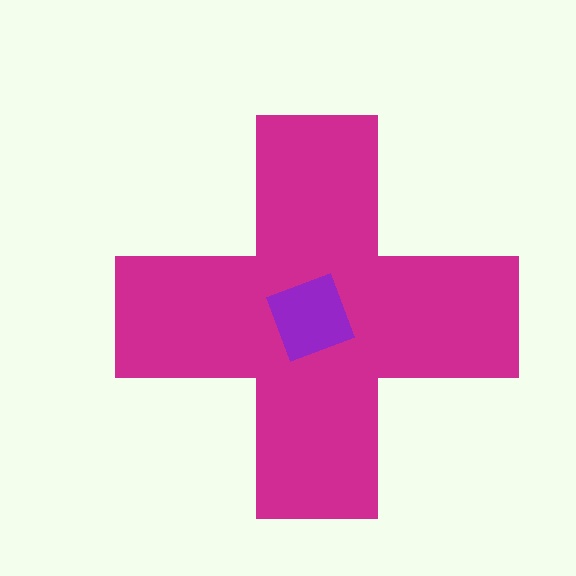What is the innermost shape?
The purple diamond.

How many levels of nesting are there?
2.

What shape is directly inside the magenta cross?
The purple diamond.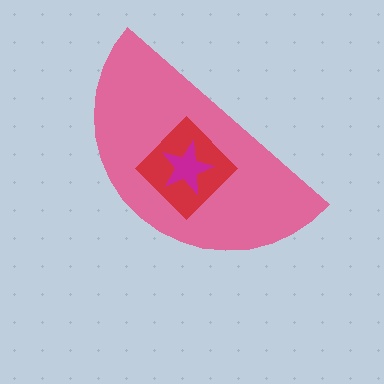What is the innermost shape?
The magenta star.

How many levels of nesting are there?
3.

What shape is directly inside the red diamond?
The magenta star.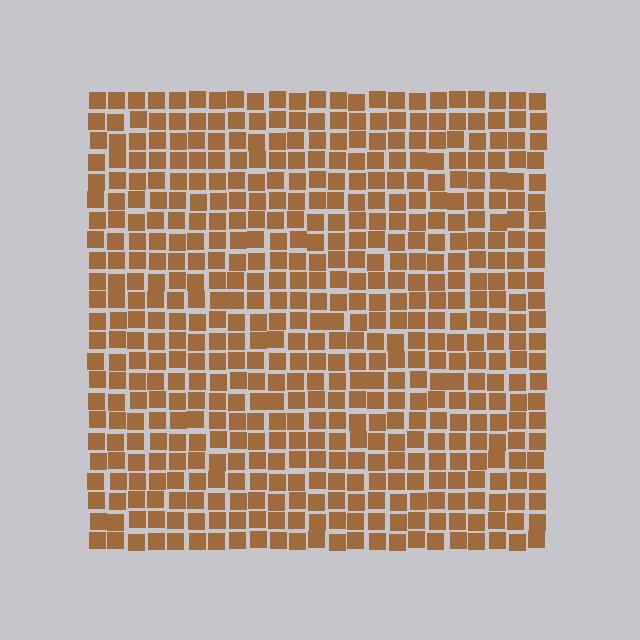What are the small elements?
The small elements are squares.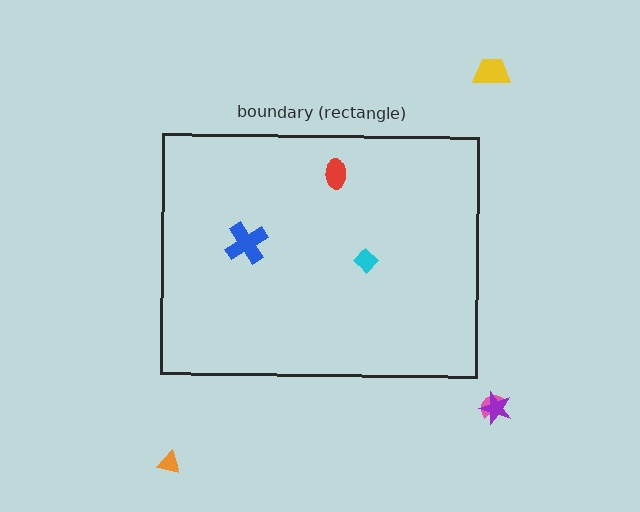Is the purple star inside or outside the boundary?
Outside.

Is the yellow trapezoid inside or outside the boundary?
Outside.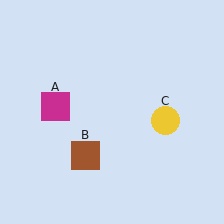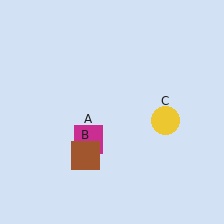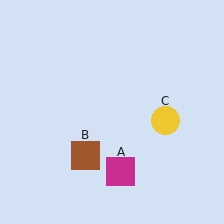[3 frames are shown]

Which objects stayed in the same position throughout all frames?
Brown square (object B) and yellow circle (object C) remained stationary.